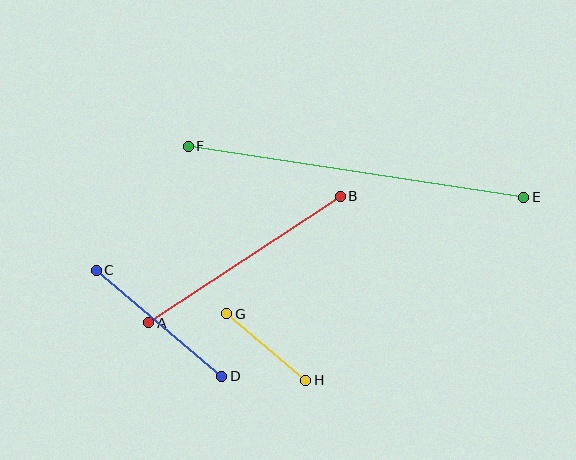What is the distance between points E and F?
The distance is approximately 339 pixels.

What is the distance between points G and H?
The distance is approximately 103 pixels.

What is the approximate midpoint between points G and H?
The midpoint is at approximately (266, 347) pixels.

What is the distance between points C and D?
The distance is approximately 164 pixels.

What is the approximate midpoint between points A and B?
The midpoint is at approximately (245, 260) pixels.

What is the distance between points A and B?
The distance is approximately 229 pixels.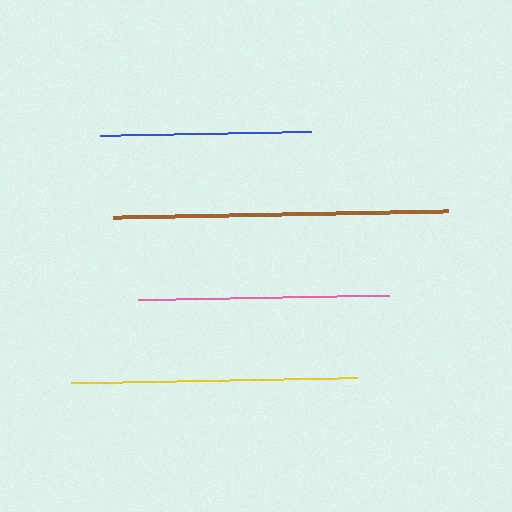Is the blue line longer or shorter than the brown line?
The brown line is longer than the blue line.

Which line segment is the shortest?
The blue line is the shortest at approximately 211 pixels.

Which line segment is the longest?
The brown line is the longest at approximately 335 pixels.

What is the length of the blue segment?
The blue segment is approximately 211 pixels long.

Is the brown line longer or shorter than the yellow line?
The brown line is longer than the yellow line.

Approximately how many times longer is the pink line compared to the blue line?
The pink line is approximately 1.2 times the length of the blue line.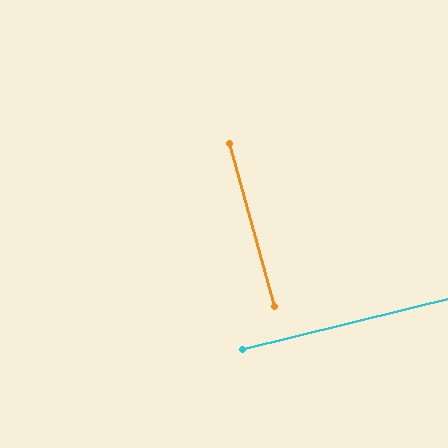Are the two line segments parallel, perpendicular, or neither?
Perpendicular — they meet at approximately 88°.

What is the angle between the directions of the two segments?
Approximately 88 degrees.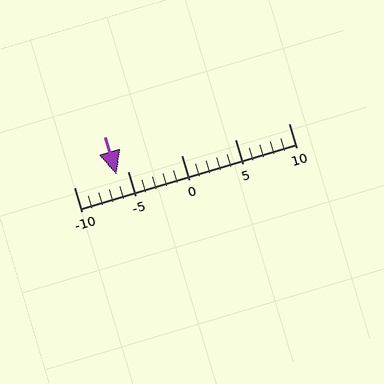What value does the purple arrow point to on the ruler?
The purple arrow points to approximately -6.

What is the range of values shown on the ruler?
The ruler shows values from -10 to 10.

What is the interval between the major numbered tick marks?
The major tick marks are spaced 5 units apart.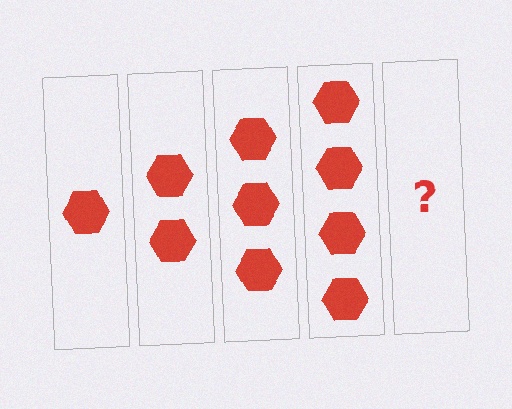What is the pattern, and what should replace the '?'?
The pattern is that each step adds one more hexagon. The '?' should be 5 hexagons.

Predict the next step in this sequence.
The next step is 5 hexagons.